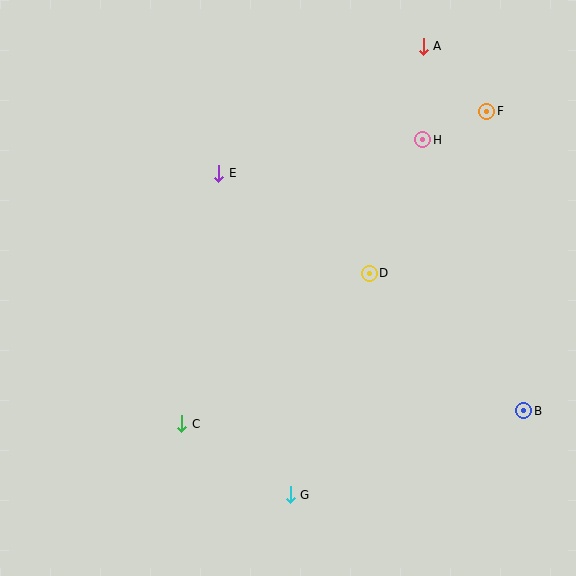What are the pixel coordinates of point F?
Point F is at (486, 111).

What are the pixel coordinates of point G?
Point G is at (290, 495).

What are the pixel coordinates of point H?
Point H is at (423, 140).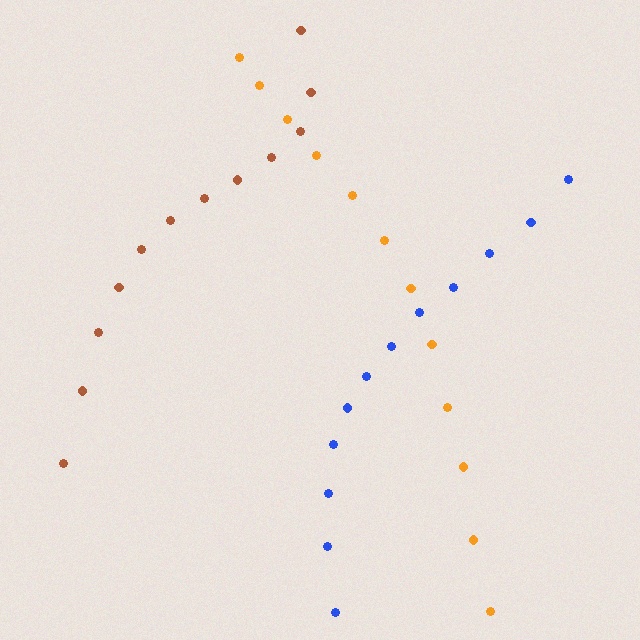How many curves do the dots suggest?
There are 3 distinct paths.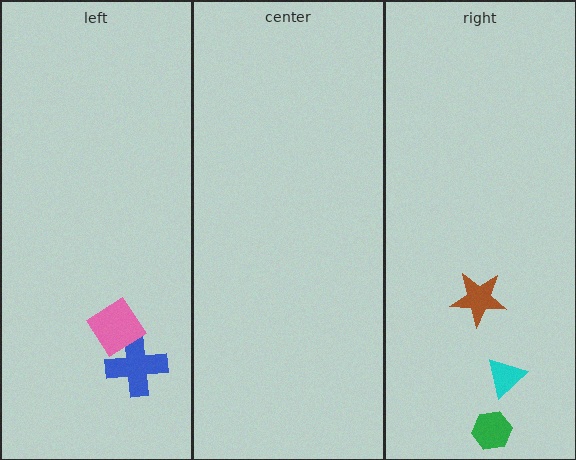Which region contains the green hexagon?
The right region.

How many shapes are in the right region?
3.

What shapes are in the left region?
The blue cross, the pink diamond.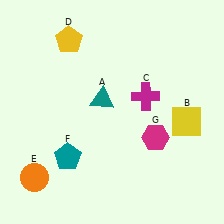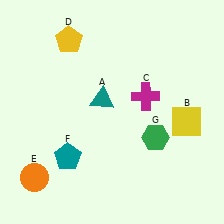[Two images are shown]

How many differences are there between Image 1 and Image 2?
There is 1 difference between the two images.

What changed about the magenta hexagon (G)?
In Image 1, G is magenta. In Image 2, it changed to green.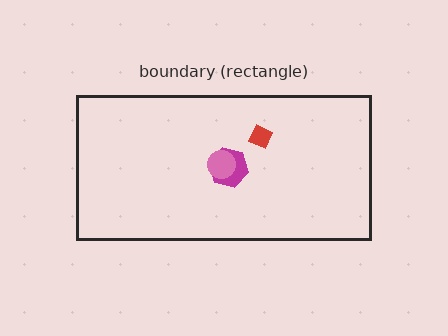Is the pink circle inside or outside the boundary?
Inside.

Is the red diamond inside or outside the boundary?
Inside.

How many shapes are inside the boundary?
3 inside, 0 outside.